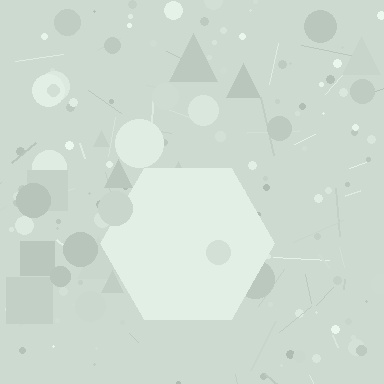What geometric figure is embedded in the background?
A hexagon is embedded in the background.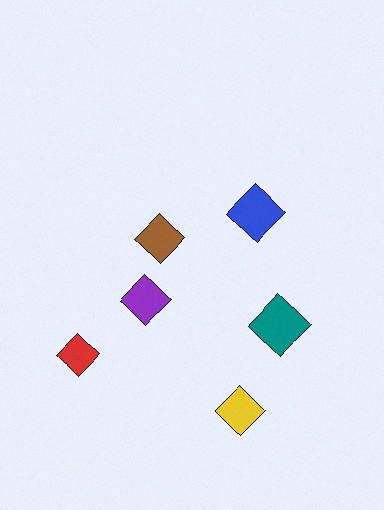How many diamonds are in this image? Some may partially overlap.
There are 6 diamonds.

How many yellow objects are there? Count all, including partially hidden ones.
There is 1 yellow object.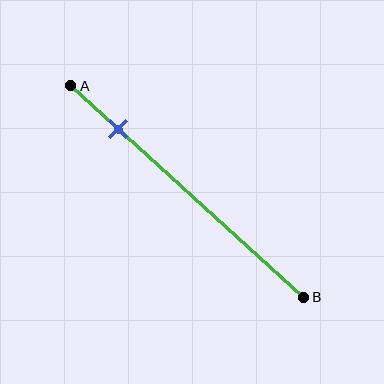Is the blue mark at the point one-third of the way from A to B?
No, the mark is at about 20% from A, not at the 33% one-third point.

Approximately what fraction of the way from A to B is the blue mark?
The blue mark is approximately 20% of the way from A to B.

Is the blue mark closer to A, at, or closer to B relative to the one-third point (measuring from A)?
The blue mark is closer to point A than the one-third point of segment AB.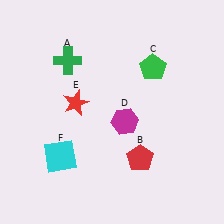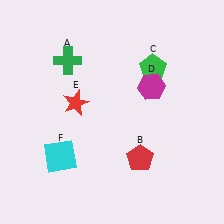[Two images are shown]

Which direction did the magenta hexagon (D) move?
The magenta hexagon (D) moved up.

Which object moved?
The magenta hexagon (D) moved up.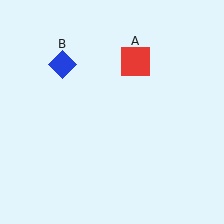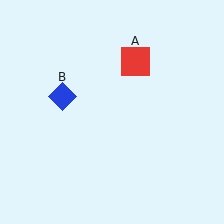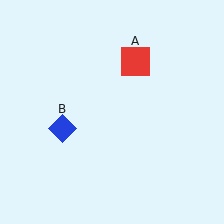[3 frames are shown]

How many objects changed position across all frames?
1 object changed position: blue diamond (object B).